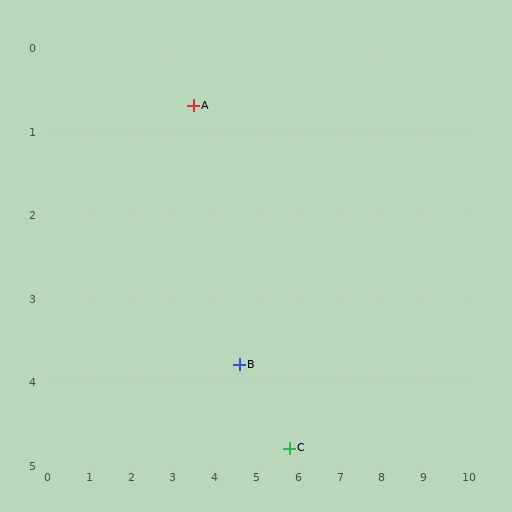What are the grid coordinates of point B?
Point B is at approximately (4.6, 3.8).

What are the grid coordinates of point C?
Point C is at approximately (5.8, 4.8).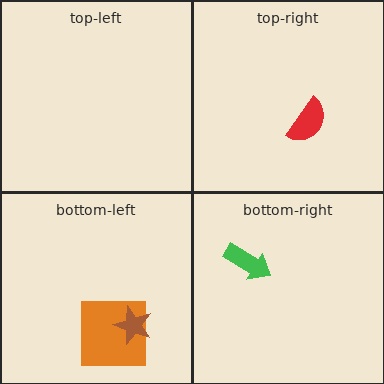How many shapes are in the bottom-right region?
1.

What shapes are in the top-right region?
The red semicircle.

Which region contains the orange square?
The bottom-left region.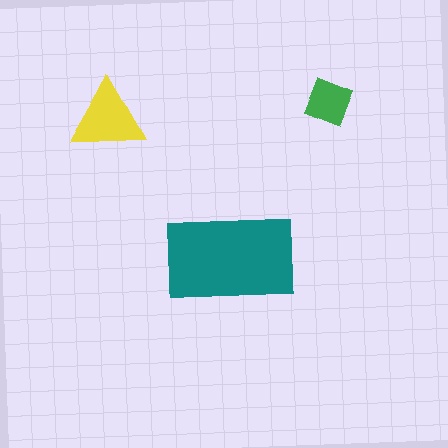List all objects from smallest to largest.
The green diamond, the yellow triangle, the teal rectangle.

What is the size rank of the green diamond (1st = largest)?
3rd.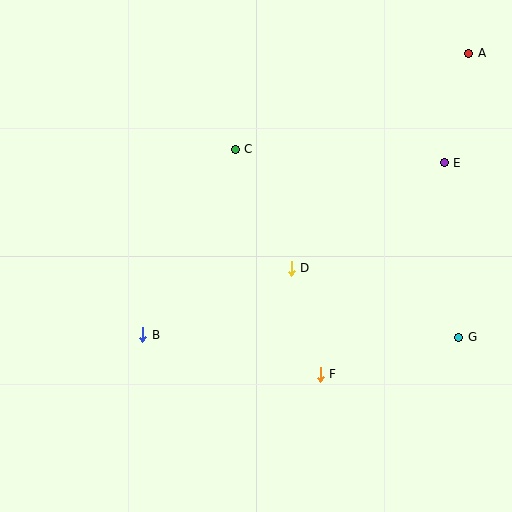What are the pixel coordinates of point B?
Point B is at (143, 335).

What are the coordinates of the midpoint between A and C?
The midpoint between A and C is at (352, 101).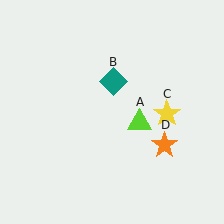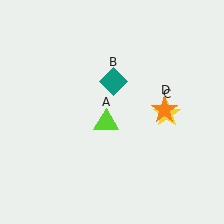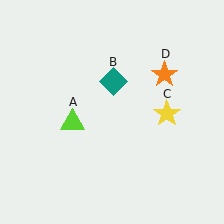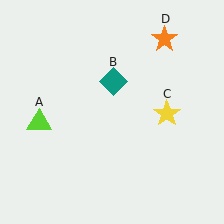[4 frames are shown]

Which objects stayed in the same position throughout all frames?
Teal diamond (object B) and yellow star (object C) remained stationary.